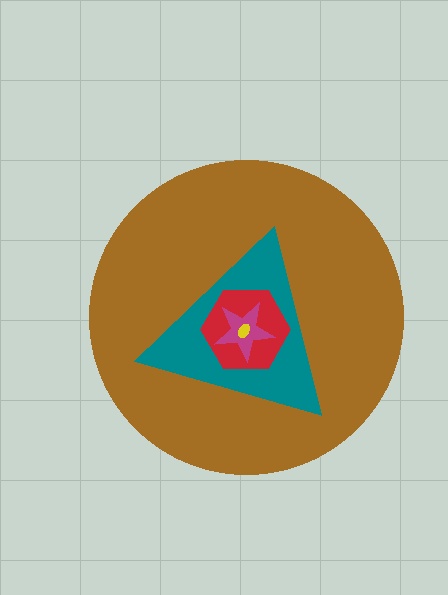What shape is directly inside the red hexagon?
The magenta star.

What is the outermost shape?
The brown circle.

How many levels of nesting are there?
5.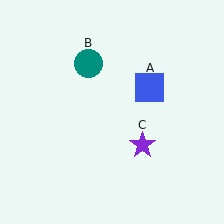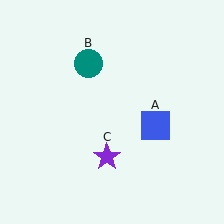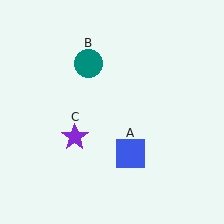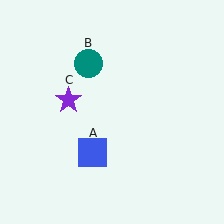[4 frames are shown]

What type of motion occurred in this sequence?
The blue square (object A), purple star (object C) rotated clockwise around the center of the scene.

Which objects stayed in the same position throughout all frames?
Teal circle (object B) remained stationary.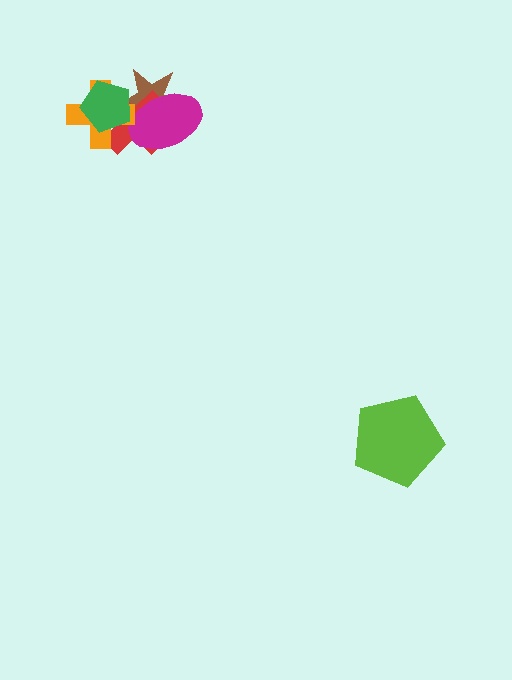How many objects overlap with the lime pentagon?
0 objects overlap with the lime pentagon.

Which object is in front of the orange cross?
The green pentagon is in front of the orange cross.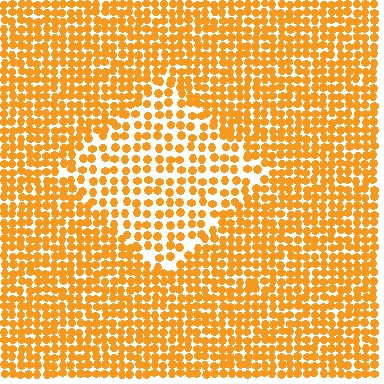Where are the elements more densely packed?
The elements are more densely packed outside the diamond boundary.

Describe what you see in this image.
The image contains small orange elements arranged at two different densities. A diamond-shaped region is visible where the elements are less densely packed than the surrounding area.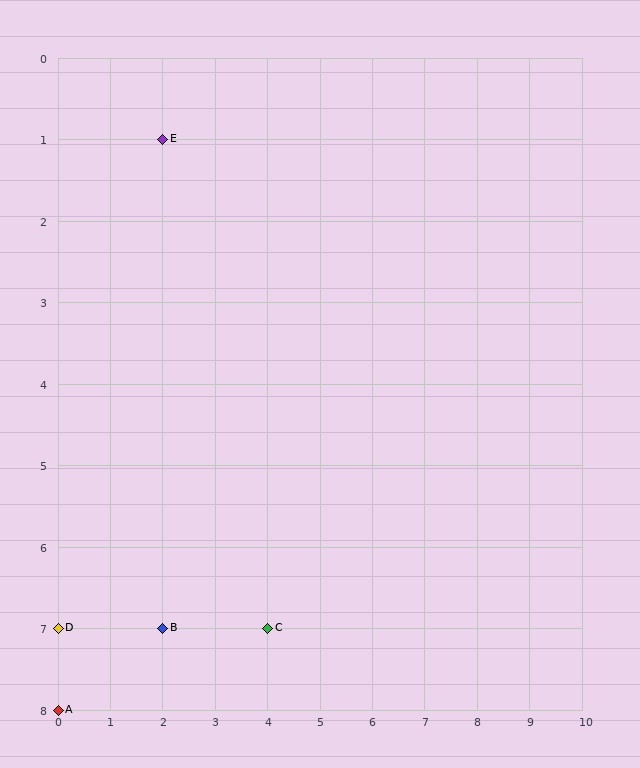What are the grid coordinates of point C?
Point C is at grid coordinates (4, 7).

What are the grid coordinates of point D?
Point D is at grid coordinates (0, 7).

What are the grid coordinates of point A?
Point A is at grid coordinates (0, 8).